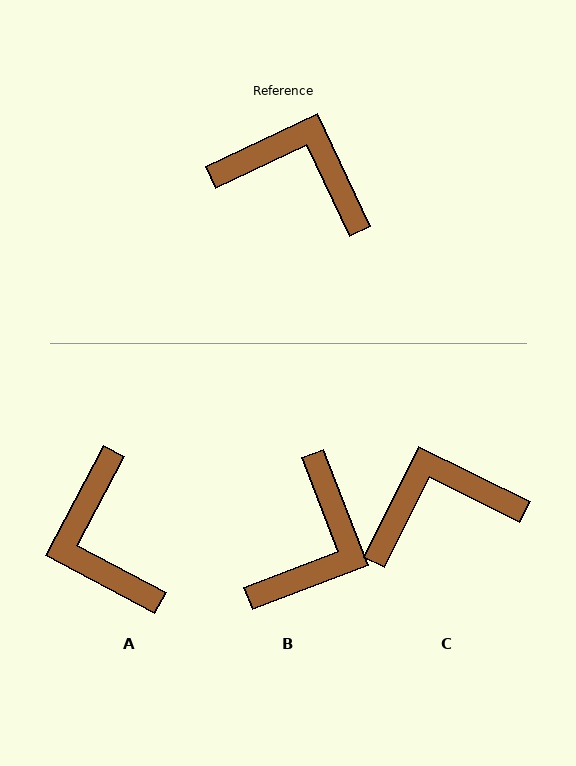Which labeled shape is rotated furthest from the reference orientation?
A, about 127 degrees away.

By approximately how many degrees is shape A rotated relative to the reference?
Approximately 127 degrees counter-clockwise.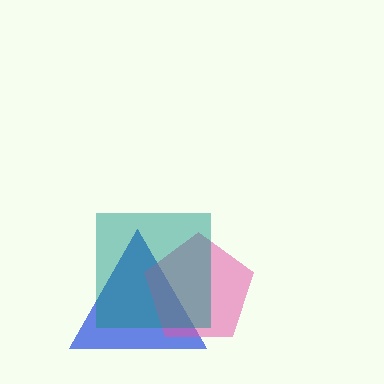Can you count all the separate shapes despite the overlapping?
Yes, there are 3 separate shapes.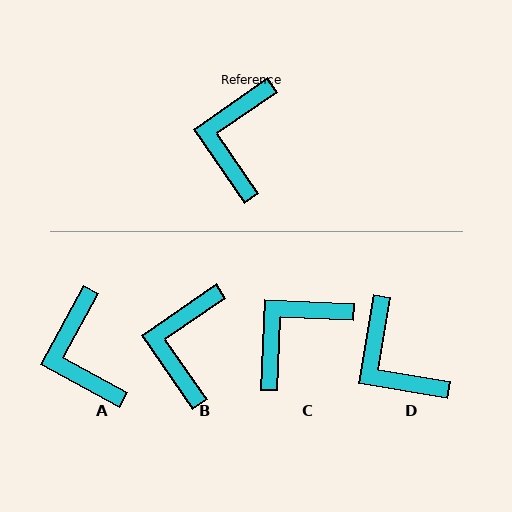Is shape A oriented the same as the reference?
No, it is off by about 27 degrees.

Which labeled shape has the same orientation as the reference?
B.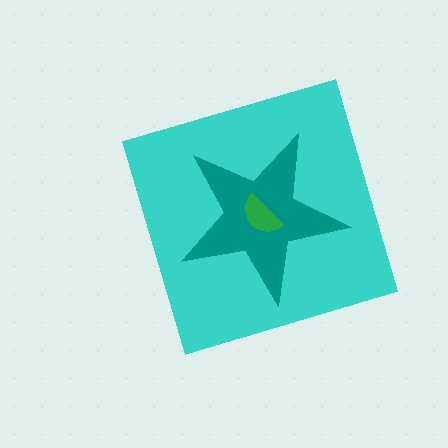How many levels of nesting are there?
3.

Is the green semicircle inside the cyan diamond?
Yes.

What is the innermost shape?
The green semicircle.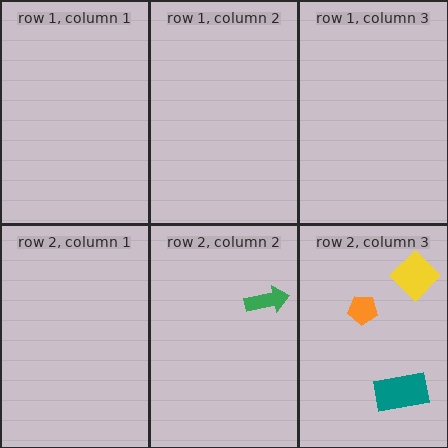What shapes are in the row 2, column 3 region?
The orange pentagon, the yellow diamond, the teal rectangle.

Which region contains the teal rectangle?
The row 2, column 3 region.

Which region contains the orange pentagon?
The row 2, column 3 region.